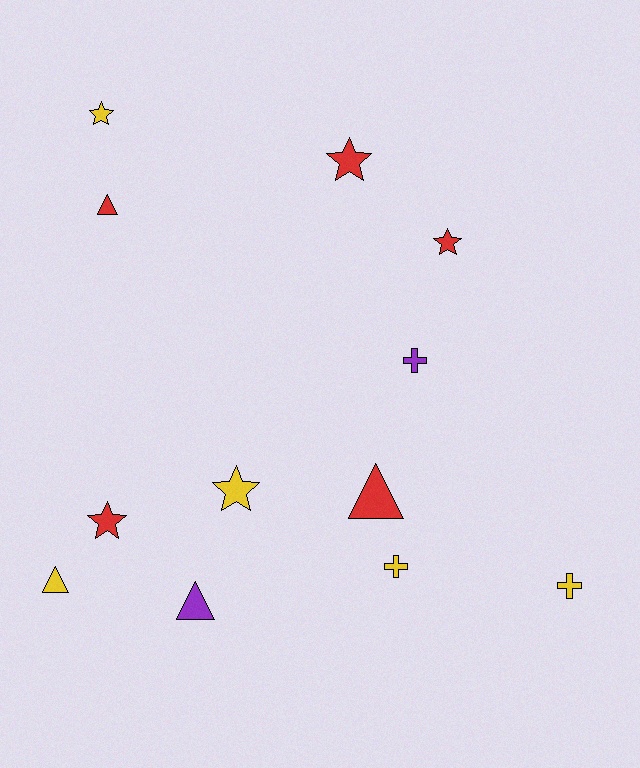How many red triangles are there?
There are 2 red triangles.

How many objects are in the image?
There are 12 objects.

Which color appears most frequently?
Yellow, with 5 objects.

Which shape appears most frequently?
Star, with 5 objects.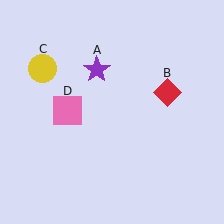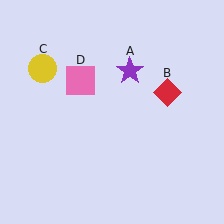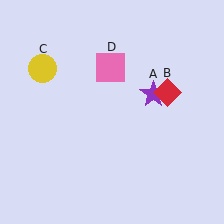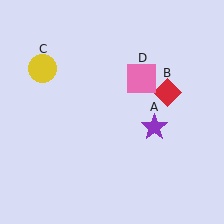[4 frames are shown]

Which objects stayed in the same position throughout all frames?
Red diamond (object B) and yellow circle (object C) remained stationary.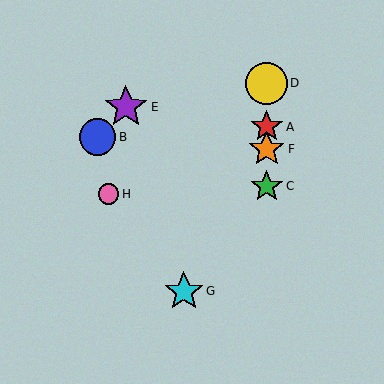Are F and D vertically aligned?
Yes, both are at x≈267.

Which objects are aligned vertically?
Objects A, C, D, F are aligned vertically.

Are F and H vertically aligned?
No, F is at x≈267 and H is at x≈108.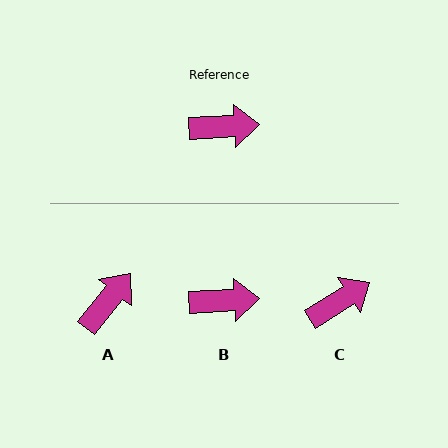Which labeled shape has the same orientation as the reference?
B.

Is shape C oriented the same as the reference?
No, it is off by about 29 degrees.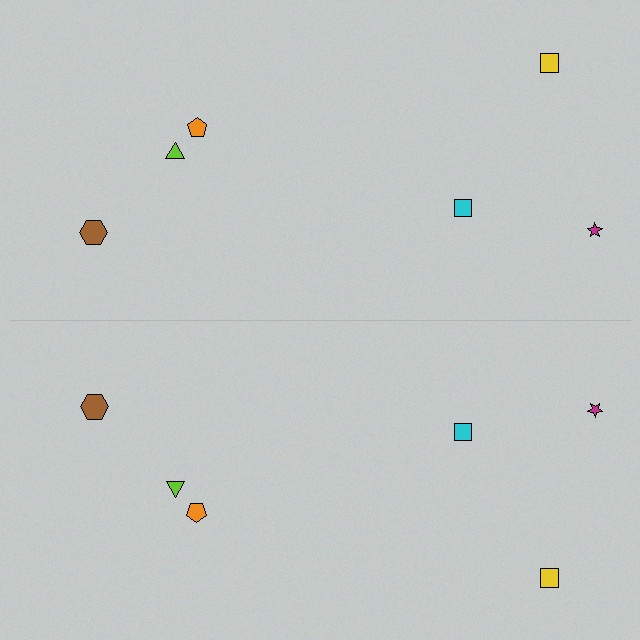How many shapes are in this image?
There are 12 shapes in this image.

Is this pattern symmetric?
Yes, this pattern has bilateral (reflection) symmetry.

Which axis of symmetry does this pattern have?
The pattern has a horizontal axis of symmetry running through the center of the image.